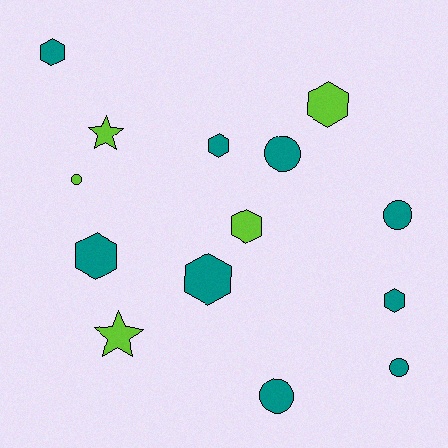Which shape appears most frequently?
Hexagon, with 7 objects.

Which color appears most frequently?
Teal, with 9 objects.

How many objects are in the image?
There are 14 objects.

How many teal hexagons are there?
There are 5 teal hexagons.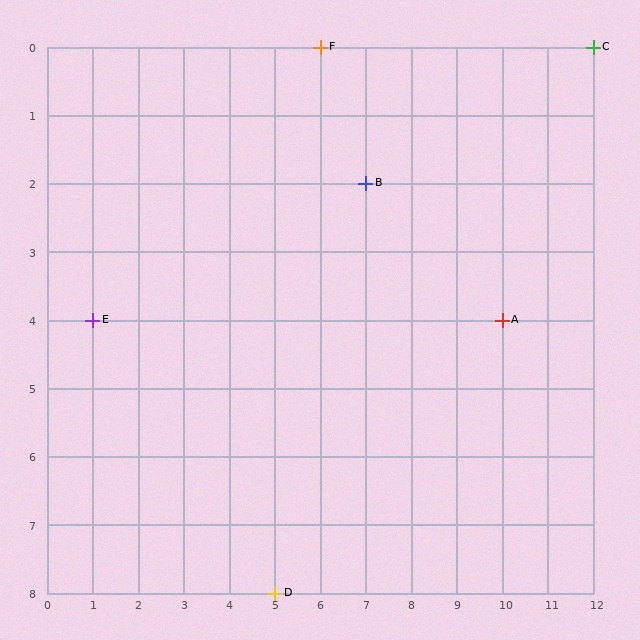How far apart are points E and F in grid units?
Points E and F are 5 columns and 4 rows apart (about 6.4 grid units diagonally).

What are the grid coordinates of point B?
Point B is at grid coordinates (7, 2).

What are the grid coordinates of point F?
Point F is at grid coordinates (6, 0).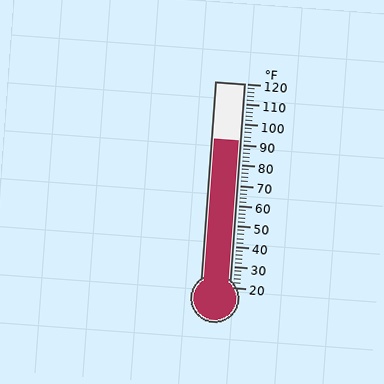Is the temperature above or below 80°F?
The temperature is above 80°F.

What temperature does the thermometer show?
The thermometer shows approximately 92°F.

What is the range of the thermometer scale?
The thermometer scale ranges from 20°F to 120°F.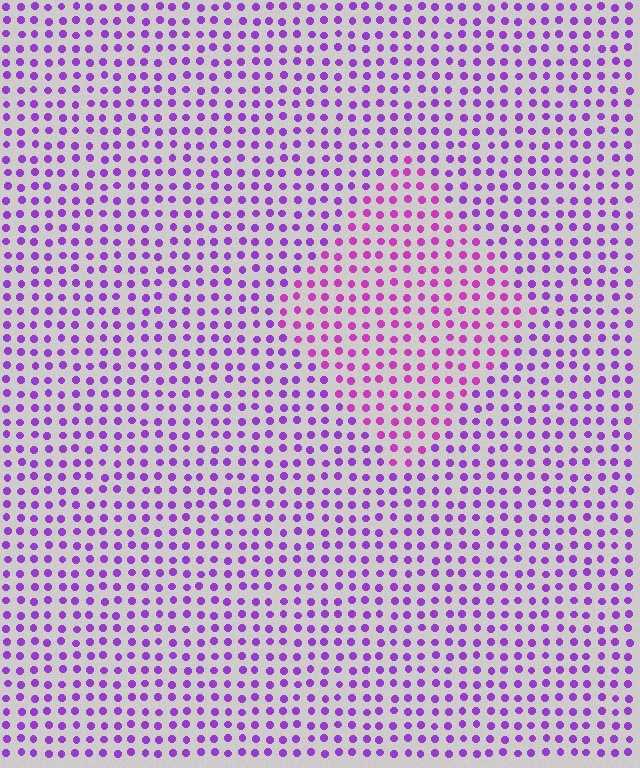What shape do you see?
I see a diamond.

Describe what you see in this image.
The image is filled with small purple elements in a uniform arrangement. A diamond-shaped region is visible where the elements are tinted to a slightly different hue, forming a subtle color boundary.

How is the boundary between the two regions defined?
The boundary is defined purely by a slight shift in hue (about 28 degrees). Spacing, size, and orientation are identical on both sides.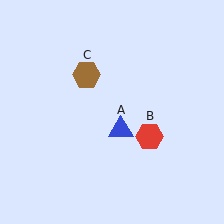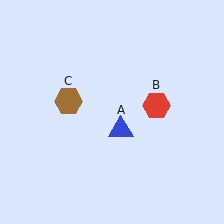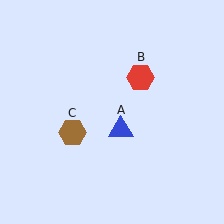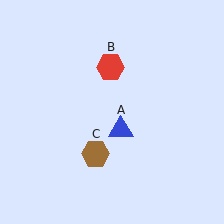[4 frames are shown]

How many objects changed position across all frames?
2 objects changed position: red hexagon (object B), brown hexagon (object C).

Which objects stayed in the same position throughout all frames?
Blue triangle (object A) remained stationary.